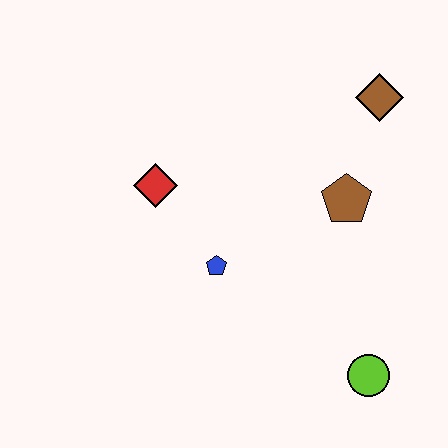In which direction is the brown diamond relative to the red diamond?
The brown diamond is to the right of the red diamond.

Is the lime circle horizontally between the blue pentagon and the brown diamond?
Yes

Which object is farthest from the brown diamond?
The lime circle is farthest from the brown diamond.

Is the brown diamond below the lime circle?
No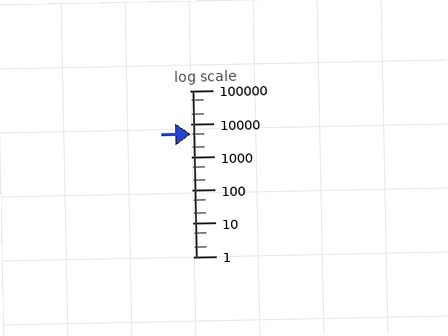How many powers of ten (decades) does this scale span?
The scale spans 5 decades, from 1 to 100000.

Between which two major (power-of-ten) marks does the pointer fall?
The pointer is between 1000 and 10000.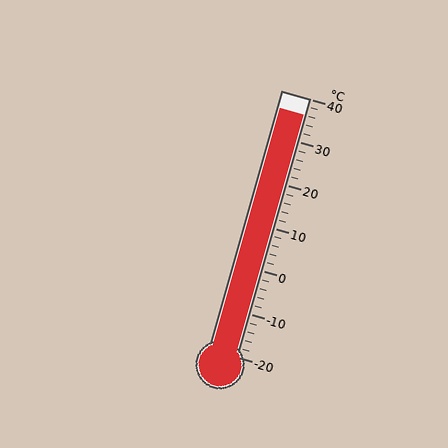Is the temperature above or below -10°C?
The temperature is above -10°C.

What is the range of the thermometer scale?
The thermometer scale ranges from -20°C to 40°C.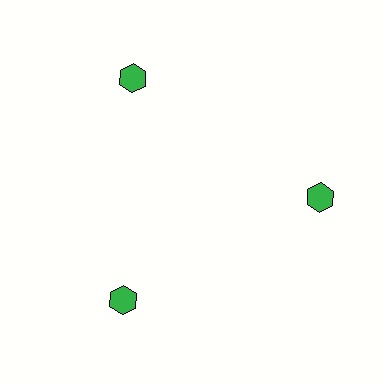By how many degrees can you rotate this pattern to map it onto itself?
The pattern maps onto itself every 120 degrees of rotation.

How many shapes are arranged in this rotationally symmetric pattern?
There are 3 shapes, arranged in 3 groups of 1.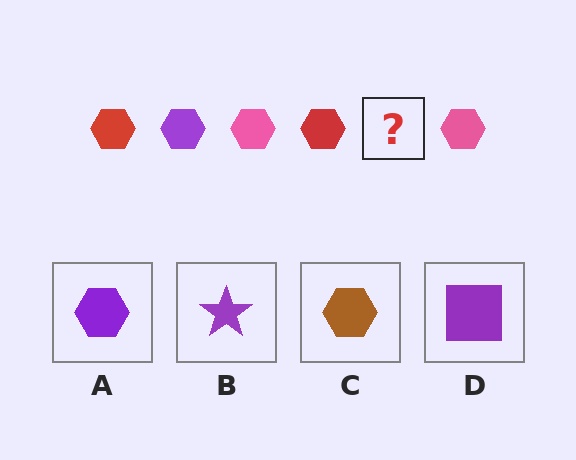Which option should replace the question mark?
Option A.